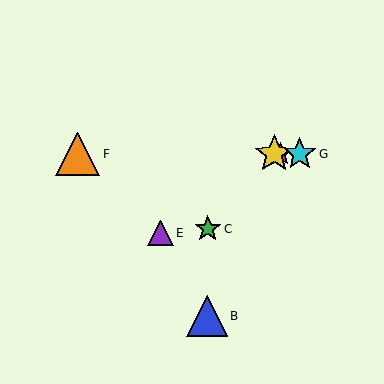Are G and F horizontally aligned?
Yes, both are at y≈154.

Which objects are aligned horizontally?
Objects A, D, F, G are aligned horizontally.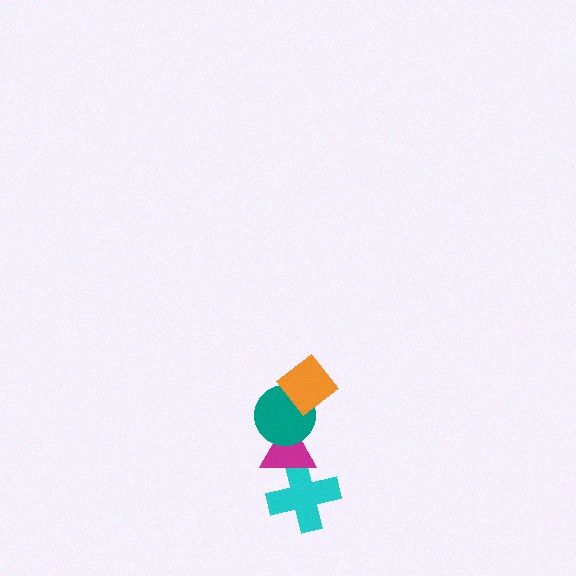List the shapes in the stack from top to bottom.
From top to bottom: the orange diamond, the teal circle, the magenta triangle, the cyan cross.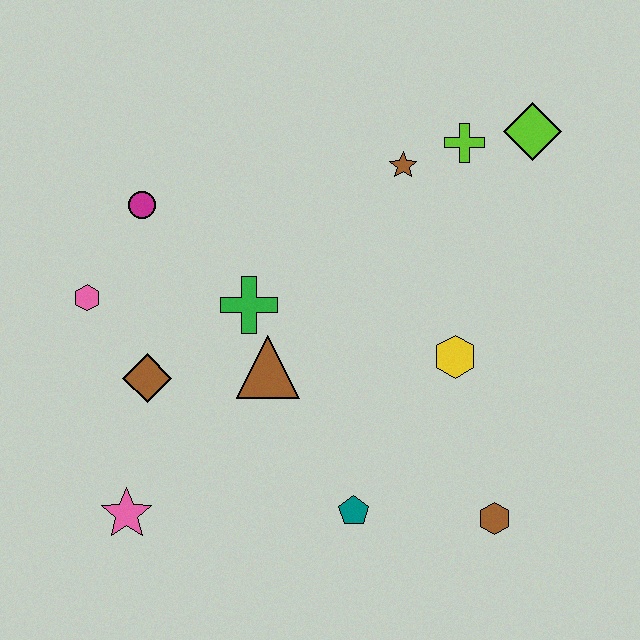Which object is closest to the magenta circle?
The pink hexagon is closest to the magenta circle.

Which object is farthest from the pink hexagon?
The lime diamond is farthest from the pink hexagon.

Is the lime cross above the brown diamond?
Yes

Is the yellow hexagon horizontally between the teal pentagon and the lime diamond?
Yes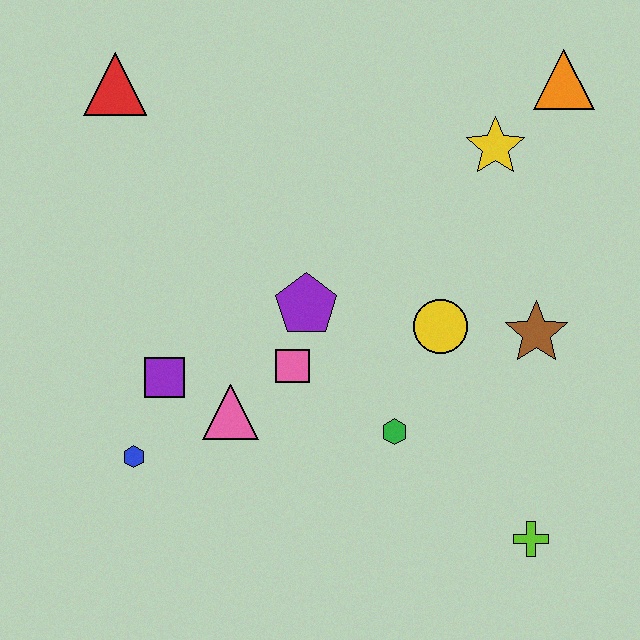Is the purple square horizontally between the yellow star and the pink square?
No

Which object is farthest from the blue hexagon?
The orange triangle is farthest from the blue hexagon.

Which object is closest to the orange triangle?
The yellow star is closest to the orange triangle.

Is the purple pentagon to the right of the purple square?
Yes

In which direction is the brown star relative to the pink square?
The brown star is to the right of the pink square.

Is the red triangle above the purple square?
Yes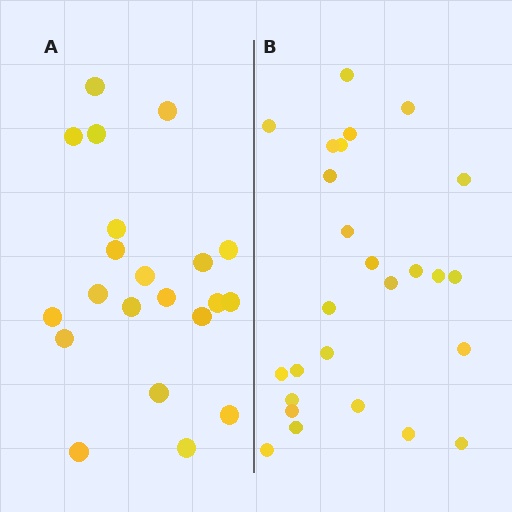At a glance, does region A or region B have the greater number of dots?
Region B (the right region) has more dots.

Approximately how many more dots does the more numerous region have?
Region B has about 5 more dots than region A.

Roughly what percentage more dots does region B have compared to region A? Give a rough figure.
About 25% more.